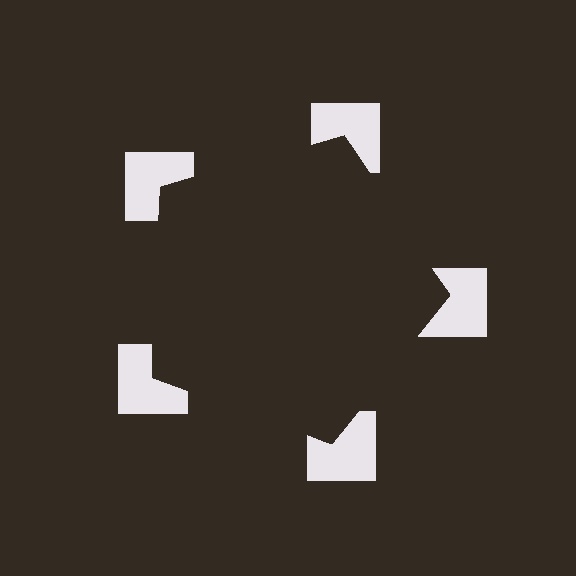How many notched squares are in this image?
There are 5 — one at each vertex of the illusory pentagon.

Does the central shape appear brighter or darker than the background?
It typically appears slightly darker than the background, even though no actual brightness change is drawn.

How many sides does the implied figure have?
5 sides.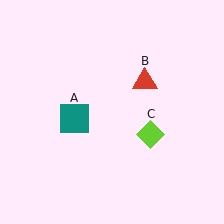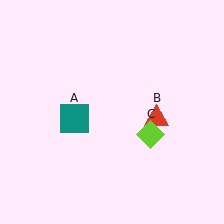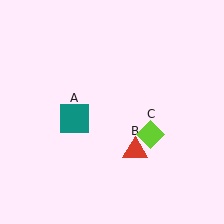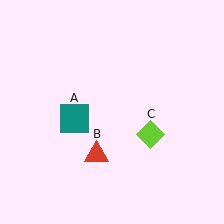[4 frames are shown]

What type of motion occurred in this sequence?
The red triangle (object B) rotated clockwise around the center of the scene.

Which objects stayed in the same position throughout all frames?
Teal square (object A) and lime diamond (object C) remained stationary.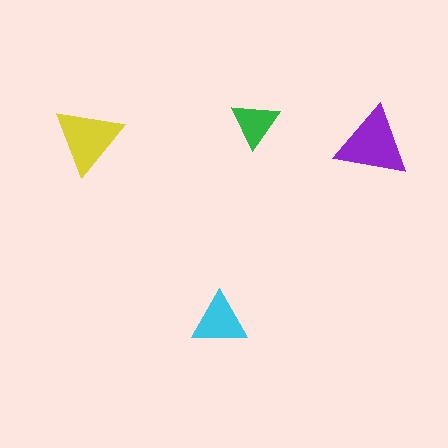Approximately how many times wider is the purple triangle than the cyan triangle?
About 1.5 times wider.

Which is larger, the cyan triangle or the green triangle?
The cyan one.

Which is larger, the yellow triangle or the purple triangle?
The purple one.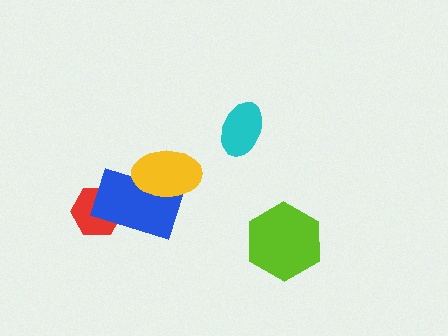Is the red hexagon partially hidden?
Yes, it is partially covered by another shape.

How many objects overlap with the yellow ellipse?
1 object overlaps with the yellow ellipse.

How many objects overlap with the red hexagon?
1 object overlaps with the red hexagon.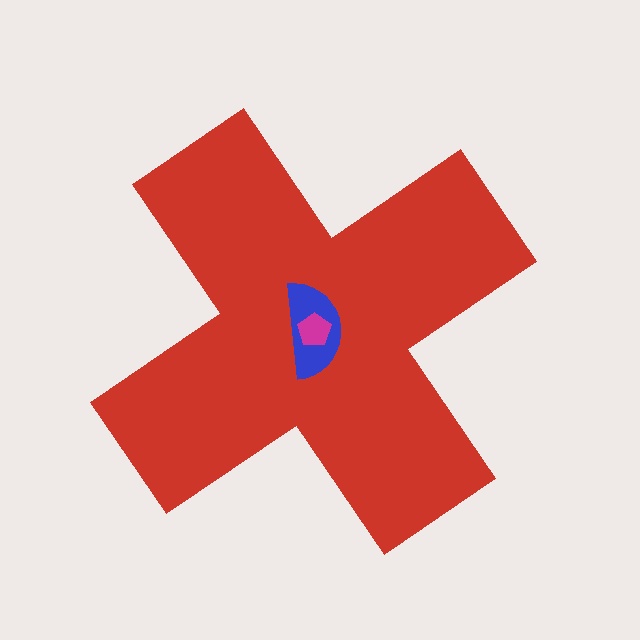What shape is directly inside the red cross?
The blue semicircle.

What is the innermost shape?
The magenta pentagon.